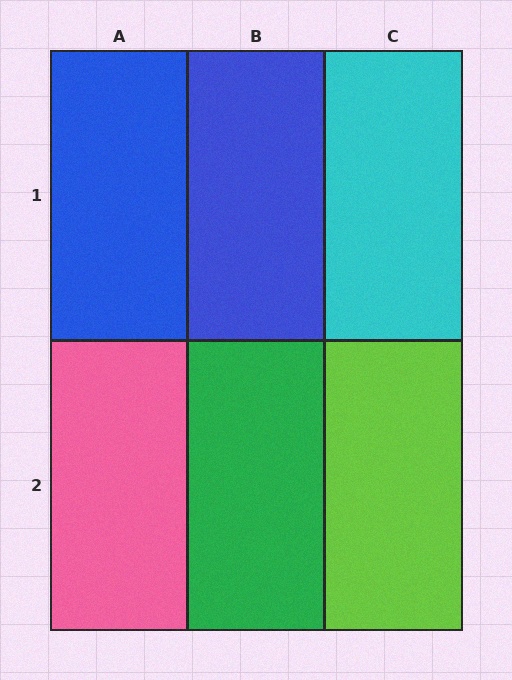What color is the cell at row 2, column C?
Lime.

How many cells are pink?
1 cell is pink.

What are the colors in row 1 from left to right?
Blue, blue, cyan.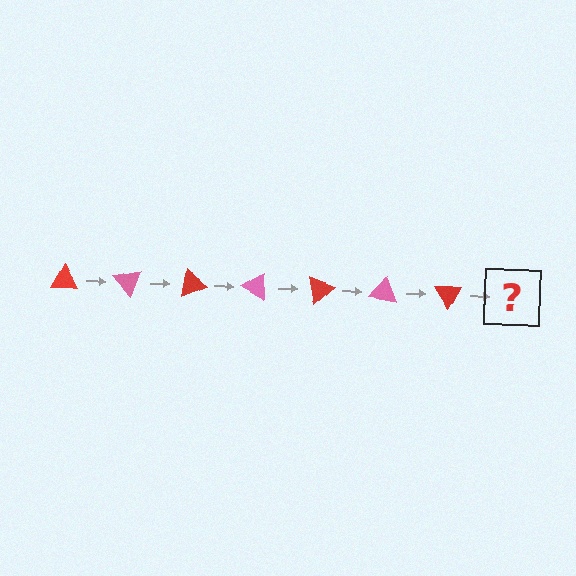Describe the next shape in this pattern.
It should be a pink triangle, rotated 350 degrees from the start.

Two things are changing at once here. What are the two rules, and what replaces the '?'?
The two rules are that it rotates 50 degrees each step and the color cycles through red and pink. The '?' should be a pink triangle, rotated 350 degrees from the start.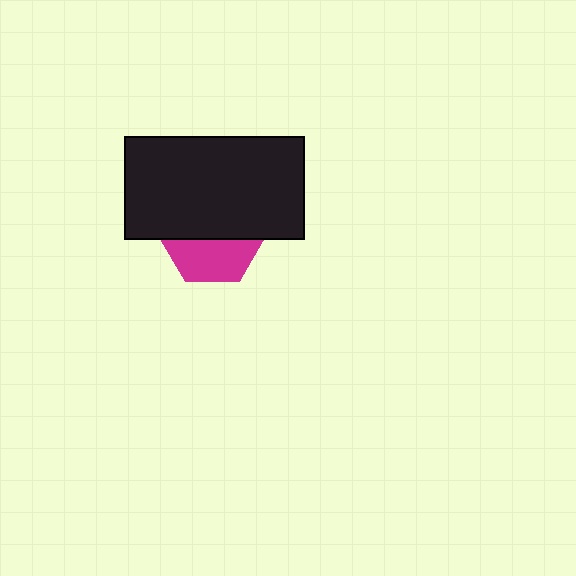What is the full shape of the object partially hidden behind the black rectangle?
The partially hidden object is a magenta hexagon.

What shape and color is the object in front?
The object in front is a black rectangle.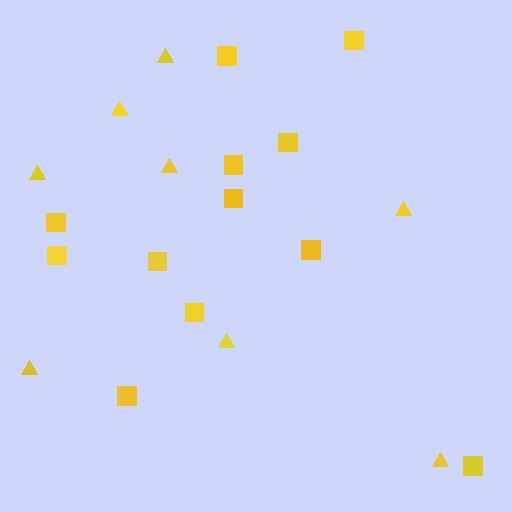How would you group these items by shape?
There are 2 groups: one group of squares (12) and one group of triangles (8).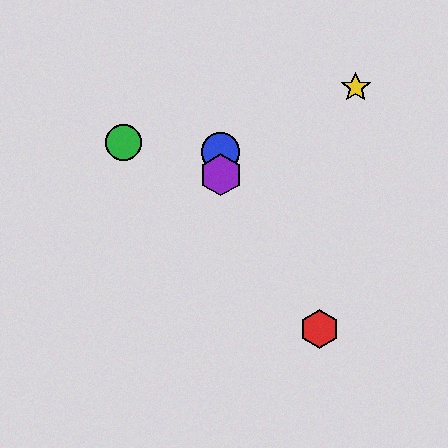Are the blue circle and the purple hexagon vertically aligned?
Yes, both are at x≈221.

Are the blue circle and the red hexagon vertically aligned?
No, the blue circle is at x≈221 and the red hexagon is at x≈319.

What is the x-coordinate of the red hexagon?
The red hexagon is at x≈319.